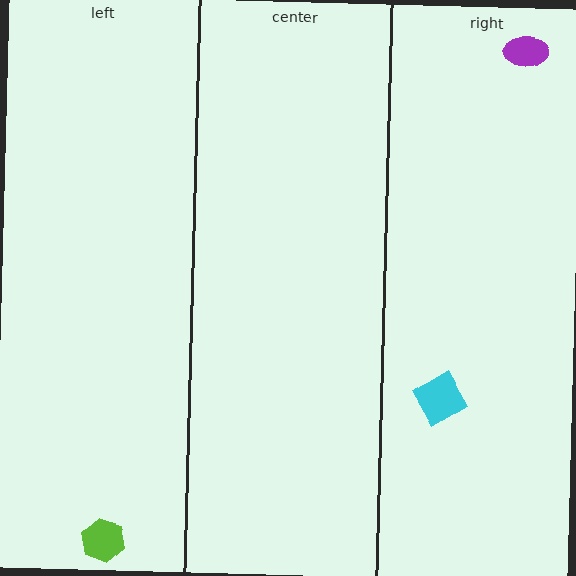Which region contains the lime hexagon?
The left region.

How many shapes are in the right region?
2.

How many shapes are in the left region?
1.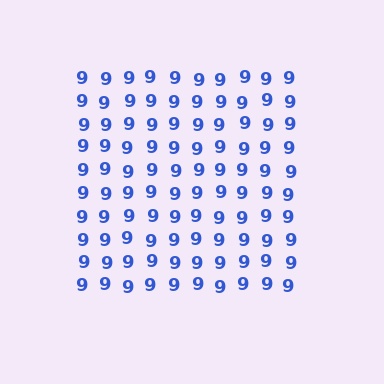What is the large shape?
The large shape is a square.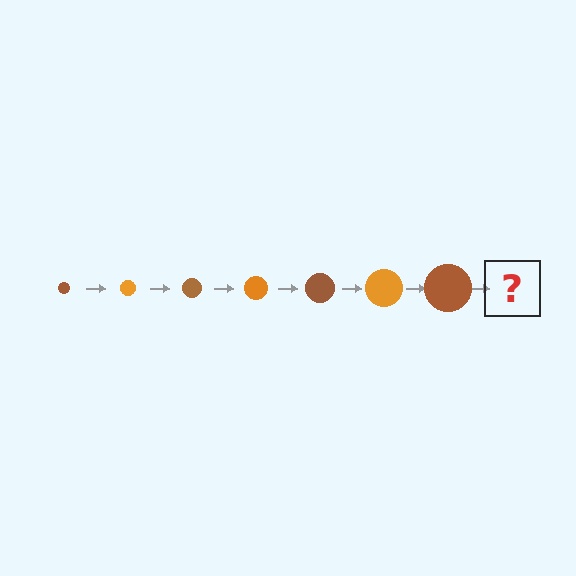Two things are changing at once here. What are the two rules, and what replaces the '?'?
The two rules are that the circle grows larger each step and the color cycles through brown and orange. The '?' should be an orange circle, larger than the previous one.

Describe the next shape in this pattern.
It should be an orange circle, larger than the previous one.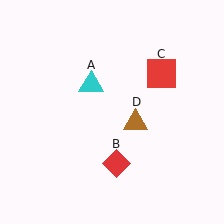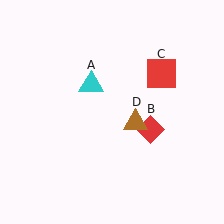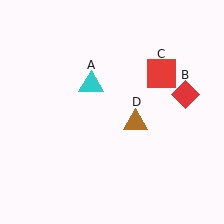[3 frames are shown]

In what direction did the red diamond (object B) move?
The red diamond (object B) moved up and to the right.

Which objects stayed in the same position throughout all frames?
Cyan triangle (object A) and red square (object C) and brown triangle (object D) remained stationary.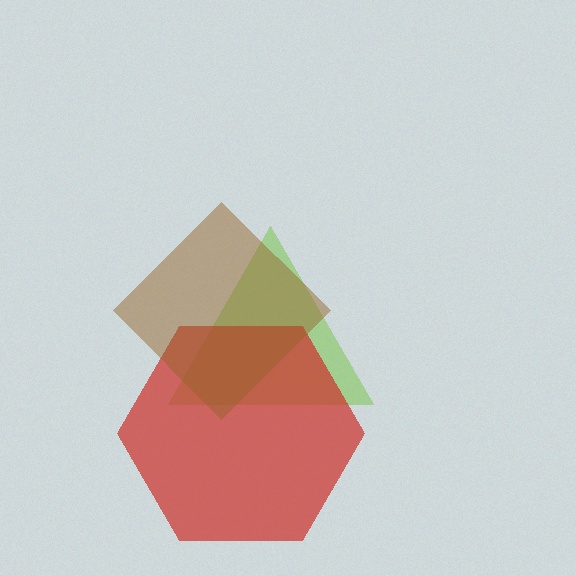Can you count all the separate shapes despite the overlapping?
Yes, there are 3 separate shapes.